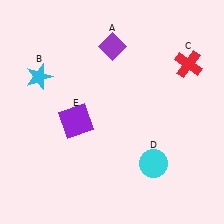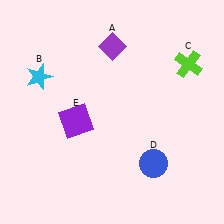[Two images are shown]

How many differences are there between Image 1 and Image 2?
There are 2 differences between the two images.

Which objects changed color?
C changed from red to lime. D changed from cyan to blue.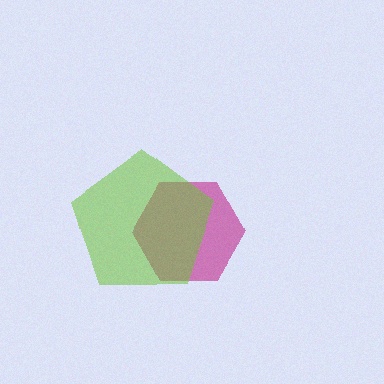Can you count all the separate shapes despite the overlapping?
Yes, there are 2 separate shapes.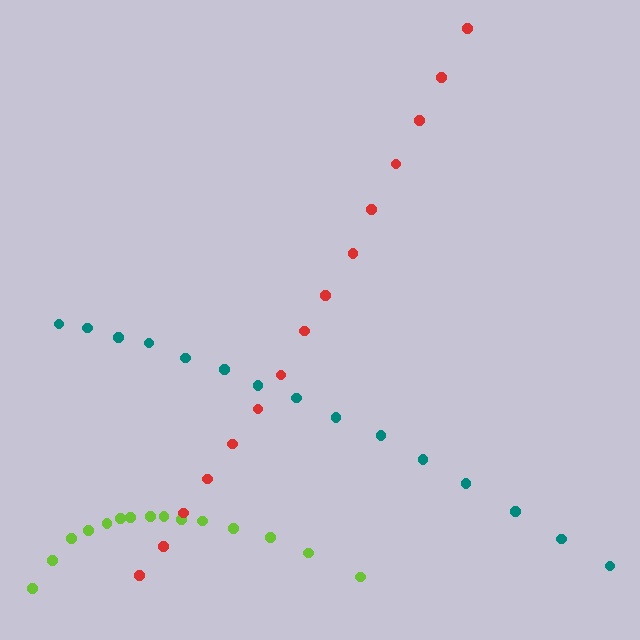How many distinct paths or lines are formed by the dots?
There are 3 distinct paths.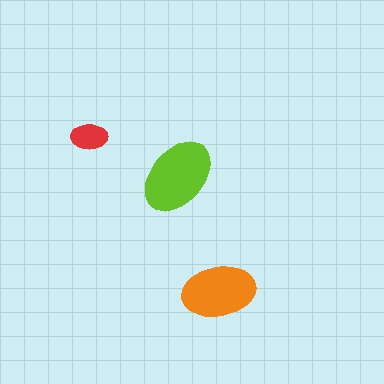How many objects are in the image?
There are 3 objects in the image.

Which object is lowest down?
The orange ellipse is bottommost.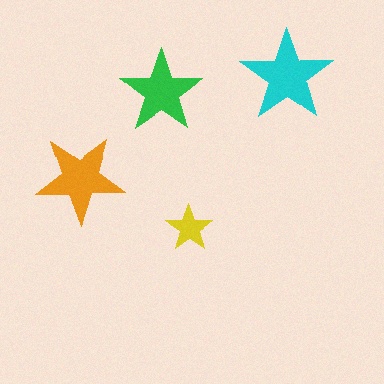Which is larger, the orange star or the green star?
The orange one.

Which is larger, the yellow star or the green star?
The green one.